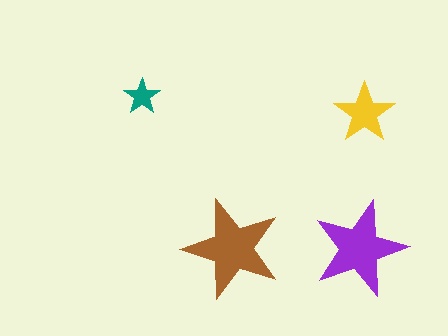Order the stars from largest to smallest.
the brown one, the purple one, the yellow one, the teal one.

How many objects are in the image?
There are 4 objects in the image.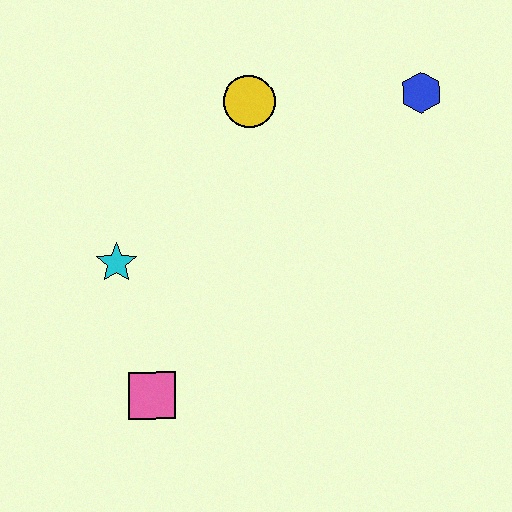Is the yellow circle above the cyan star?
Yes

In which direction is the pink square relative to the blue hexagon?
The pink square is below the blue hexagon.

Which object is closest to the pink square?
The cyan star is closest to the pink square.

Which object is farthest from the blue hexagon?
The pink square is farthest from the blue hexagon.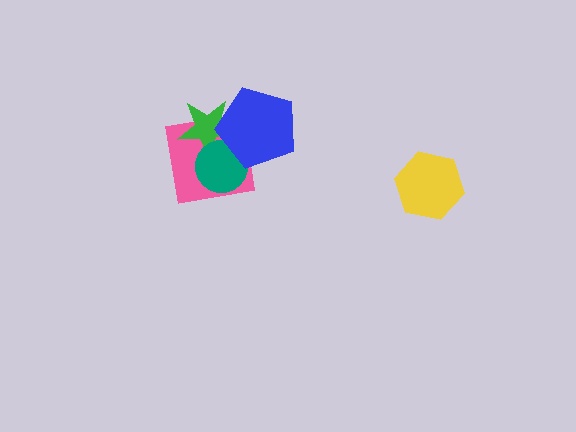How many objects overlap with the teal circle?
3 objects overlap with the teal circle.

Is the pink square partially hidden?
Yes, it is partially covered by another shape.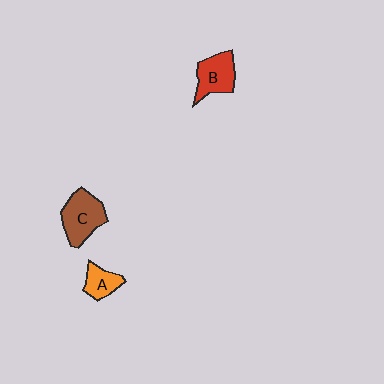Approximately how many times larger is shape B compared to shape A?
Approximately 1.5 times.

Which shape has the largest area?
Shape C (brown).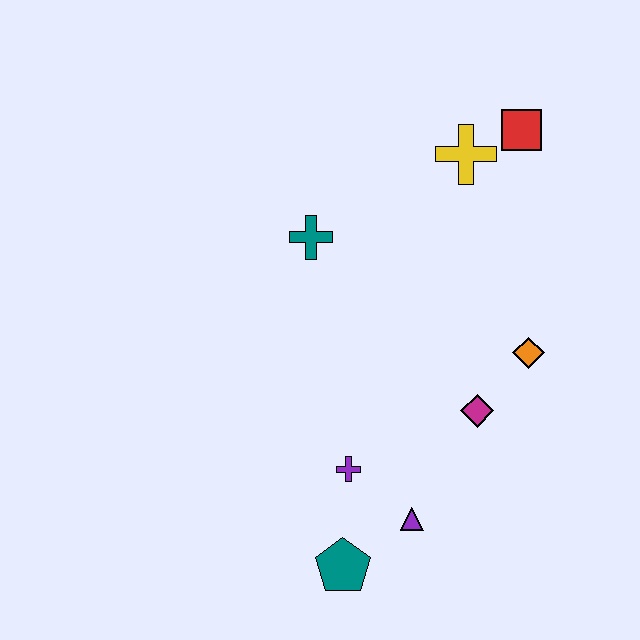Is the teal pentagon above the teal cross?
No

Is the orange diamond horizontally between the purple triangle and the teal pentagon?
No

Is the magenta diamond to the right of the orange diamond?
No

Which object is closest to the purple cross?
The purple triangle is closest to the purple cross.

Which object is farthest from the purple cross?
The red square is farthest from the purple cross.